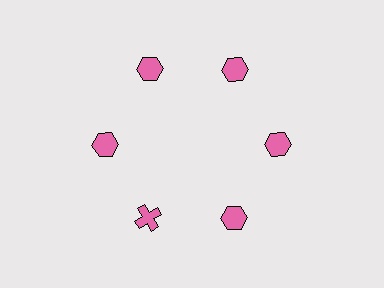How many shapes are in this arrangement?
There are 6 shapes arranged in a ring pattern.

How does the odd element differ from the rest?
It has a different shape: cross instead of hexagon.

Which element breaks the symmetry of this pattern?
The pink cross at roughly the 7 o'clock position breaks the symmetry. All other shapes are pink hexagons.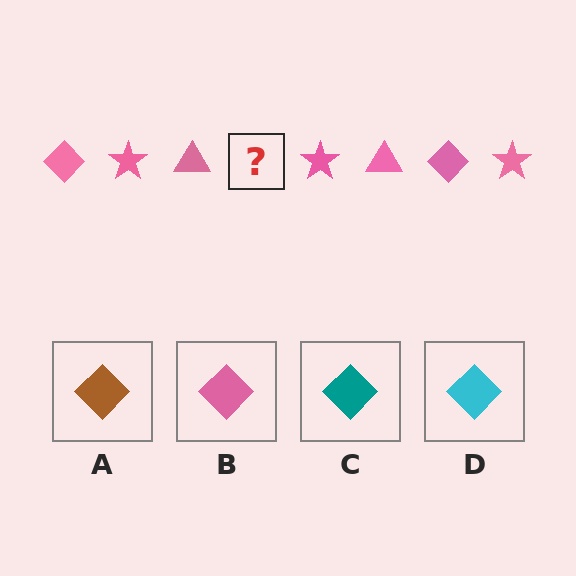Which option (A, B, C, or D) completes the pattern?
B.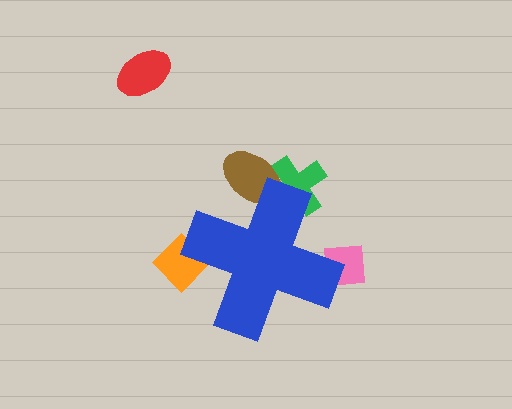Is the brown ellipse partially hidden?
Yes, the brown ellipse is partially hidden behind the blue cross.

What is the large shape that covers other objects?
A blue cross.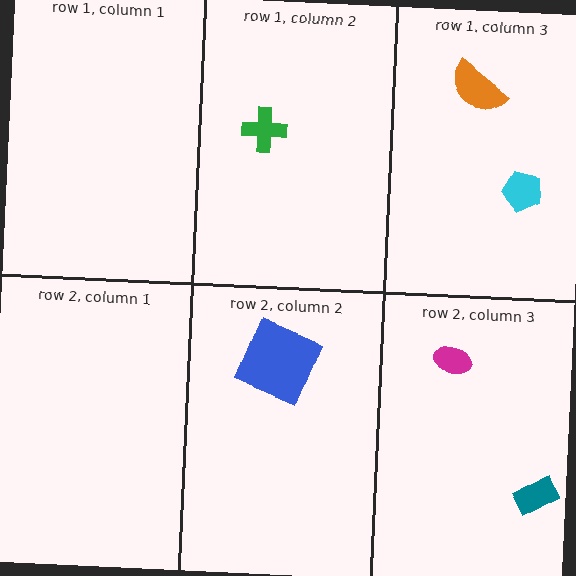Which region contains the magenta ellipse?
The row 2, column 3 region.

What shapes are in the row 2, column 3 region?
The magenta ellipse, the teal rectangle.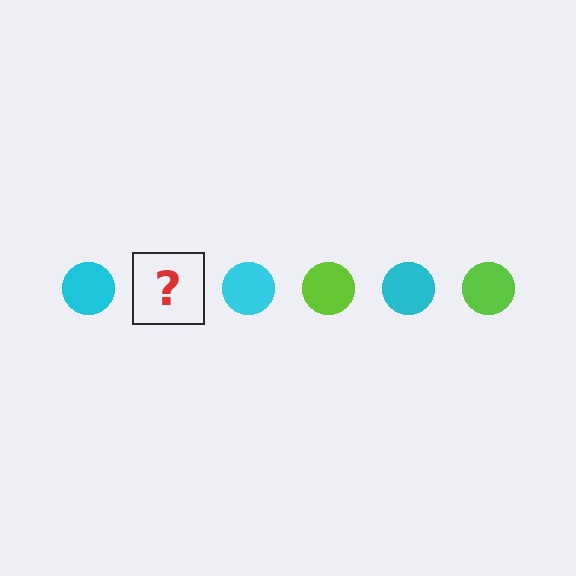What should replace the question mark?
The question mark should be replaced with a lime circle.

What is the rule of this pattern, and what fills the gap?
The rule is that the pattern cycles through cyan, lime circles. The gap should be filled with a lime circle.